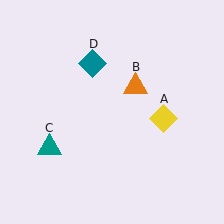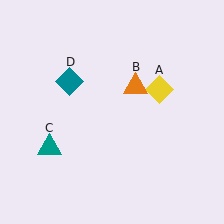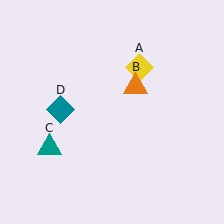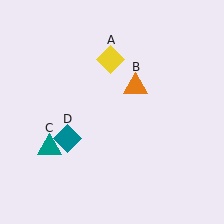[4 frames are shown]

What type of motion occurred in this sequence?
The yellow diamond (object A), teal diamond (object D) rotated counterclockwise around the center of the scene.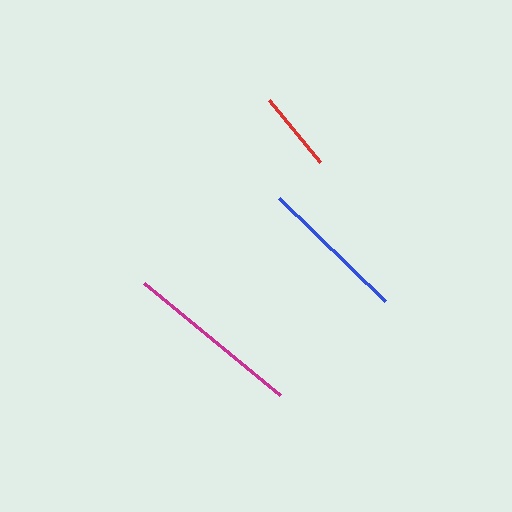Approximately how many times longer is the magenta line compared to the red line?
The magenta line is approximately 2.2 times the length of the red line.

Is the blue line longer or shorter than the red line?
The blue line is longer than the red line.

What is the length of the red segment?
The red segment is approximately 80 pixels long.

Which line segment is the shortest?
The red line is the shortest at approximately 80 pixels.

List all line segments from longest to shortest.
From longest to shortest: magenta, blue, red.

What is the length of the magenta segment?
The magenta segment is approximately 176 pixels long.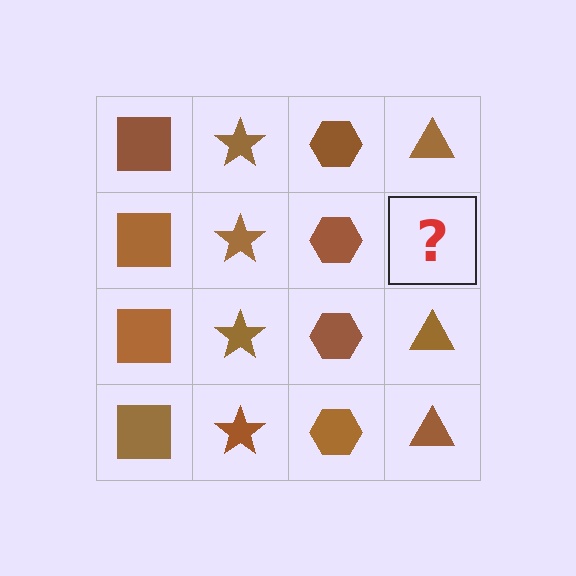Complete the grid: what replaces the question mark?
The question mark should be replaced with a brown triangle.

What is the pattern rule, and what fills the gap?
The rule is that each column has a consistent shape. The gap should be filled with a brown triangle.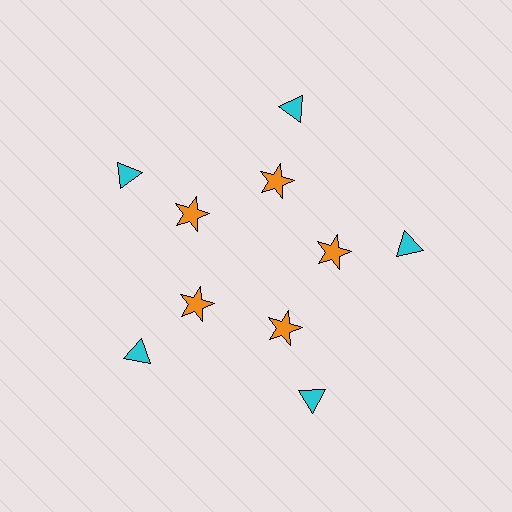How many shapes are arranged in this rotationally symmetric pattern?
There are 10 shapes, arranged in 5 groups of 2.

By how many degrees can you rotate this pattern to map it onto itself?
The pattern maps onto itself every 72 degrees of rotation.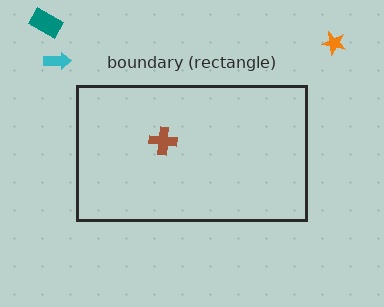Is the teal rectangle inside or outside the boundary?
Outside.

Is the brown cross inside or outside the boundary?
Inside.